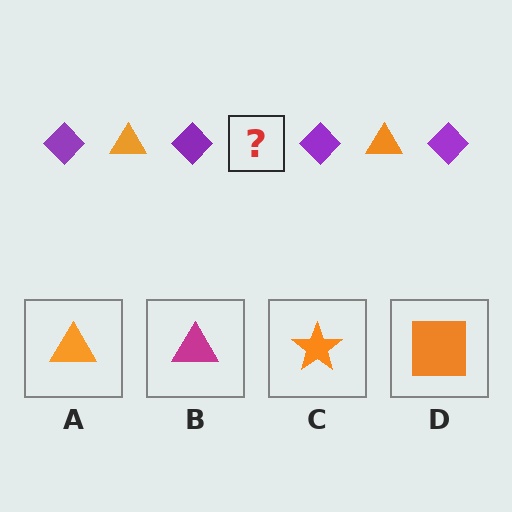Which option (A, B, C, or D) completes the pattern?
A.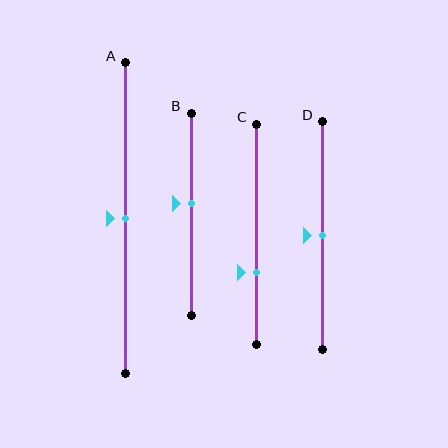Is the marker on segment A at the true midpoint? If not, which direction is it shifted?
Yes, the marker on segment A is at the true midpoint.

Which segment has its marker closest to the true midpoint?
Segment A has its marker closest to the true midpoint.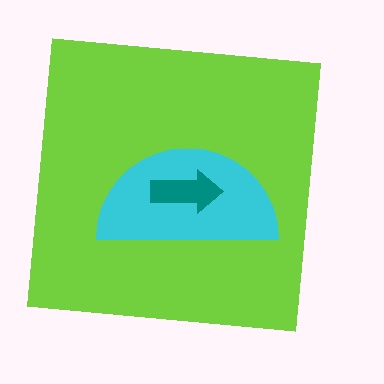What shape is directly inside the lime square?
The cyan semicircle.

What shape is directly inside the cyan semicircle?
The teal arrow.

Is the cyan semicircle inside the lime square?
Yes.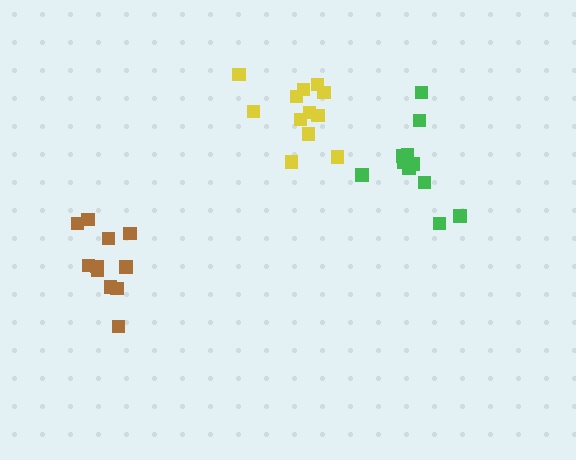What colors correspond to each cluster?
The clusters are colored: brown, yellow, green.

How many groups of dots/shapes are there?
There are 3 groups.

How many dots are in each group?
Group 1: 11 dots, Group 2: 12 dots, Group 3: 12 dots (35 total).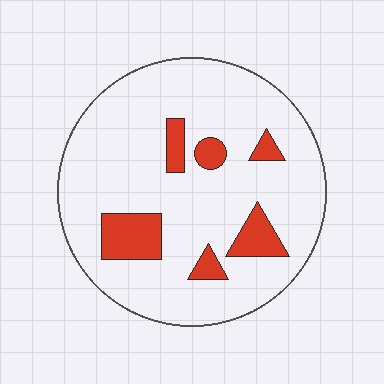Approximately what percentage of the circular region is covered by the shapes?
Approximately 15%.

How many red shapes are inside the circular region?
6.